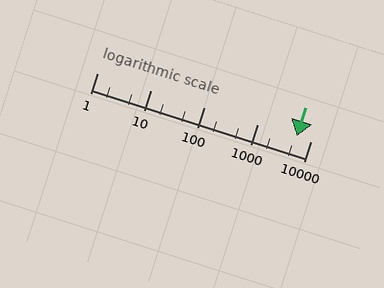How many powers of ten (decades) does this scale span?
The scale spans 4 decades, from 1 to 10000.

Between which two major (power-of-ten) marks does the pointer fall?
The pointer is between 1000 and 10000.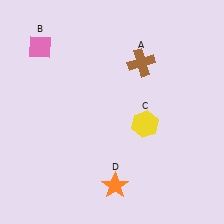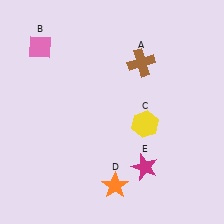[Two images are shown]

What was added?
A magenta star (E) was added in Image 2.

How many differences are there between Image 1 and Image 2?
There is 1 difference between the two images.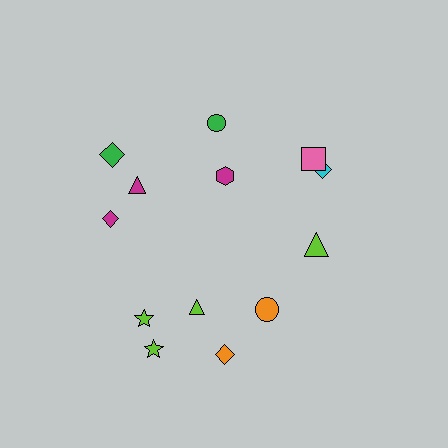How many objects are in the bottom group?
There are 5 objects.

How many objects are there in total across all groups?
There are 13 objects.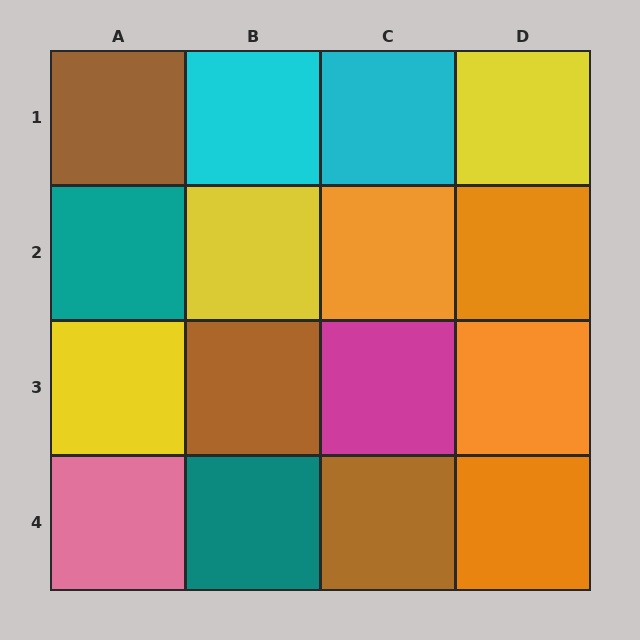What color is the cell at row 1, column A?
Brown.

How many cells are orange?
4 cells are orange.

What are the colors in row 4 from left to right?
Pink, teal, brown, orange.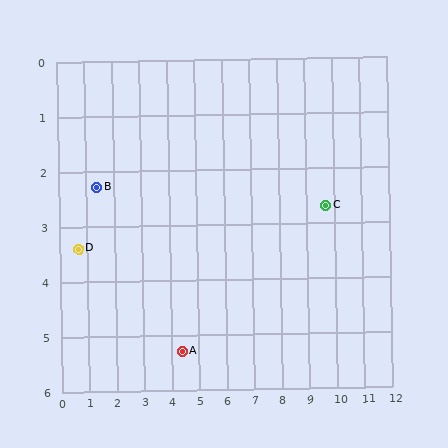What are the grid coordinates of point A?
Point A is at approximately (4.4, 5.3).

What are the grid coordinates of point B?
Point B is at approximately (1.4, 2.3).